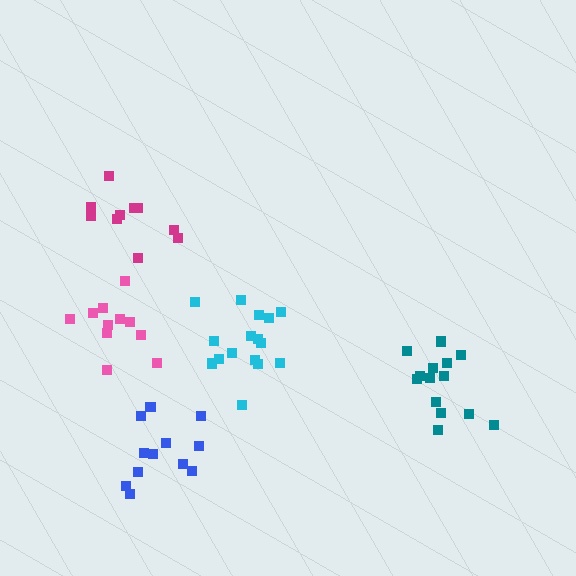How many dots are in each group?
Group 1: 16 dots, Group 2: 11 dots, Group 3: 10 dots, Group 4: 12 dots, Group 5: 14 dots (63 total).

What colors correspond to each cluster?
The clusters are colored: cyan, pink, magenta, blue, teal.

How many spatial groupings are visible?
There are 5 spatial groupings.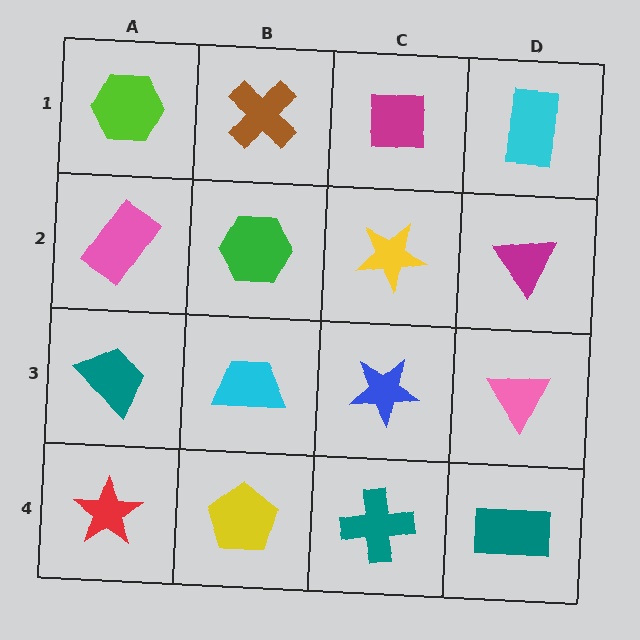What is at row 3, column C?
A blue star.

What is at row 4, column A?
A red star.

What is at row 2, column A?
A pink rectangle.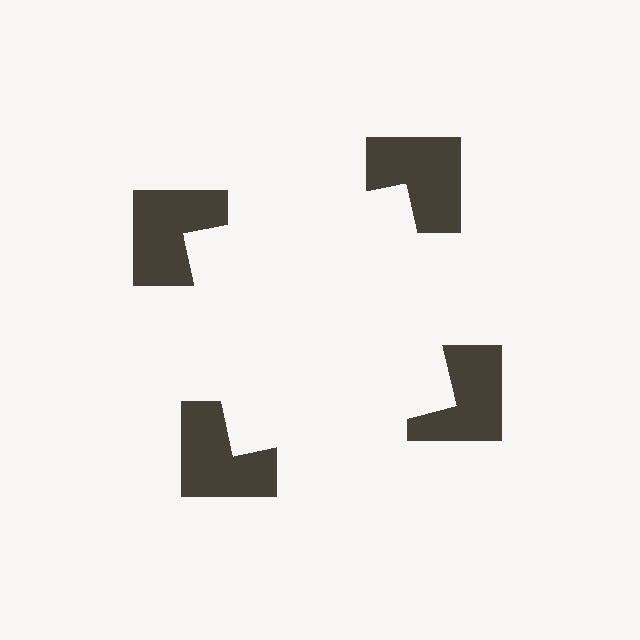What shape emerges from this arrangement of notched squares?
An illusory square — its edges are inferred from the aligned wedge cuts in the notched squares, not physically drawn.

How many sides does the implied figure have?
4 sides.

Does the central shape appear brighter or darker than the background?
It typically appears slightly brighter than the background, even though no actual brightness change is drawn.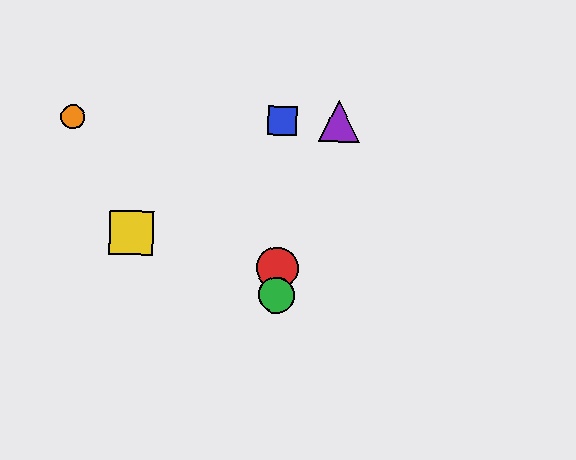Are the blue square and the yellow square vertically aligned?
No, the blue square is at x≈282 and the yellow square is at x≈131.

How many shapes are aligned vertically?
3 shapes (the red circle, the blue square, the green circle) are aligned vertically.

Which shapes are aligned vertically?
The red circle, the blue square, the green circle are aligned vertically.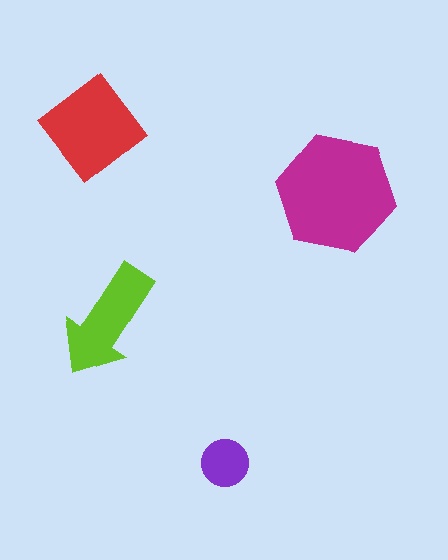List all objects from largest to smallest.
The magenta hexagon, the red diamond, the lime arrow, the purple circle.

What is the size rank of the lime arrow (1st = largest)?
3rd.